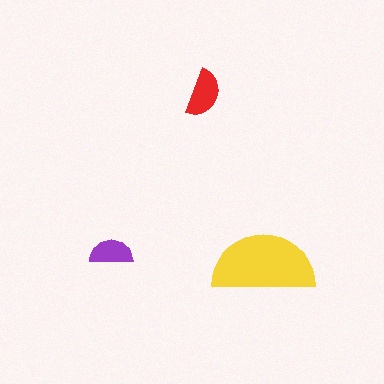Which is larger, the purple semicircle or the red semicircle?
The red one.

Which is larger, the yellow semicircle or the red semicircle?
The yellow one.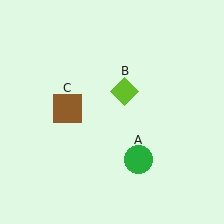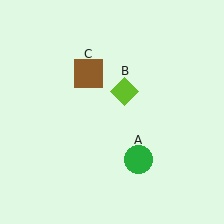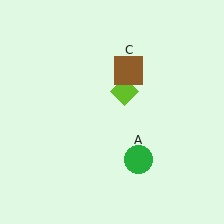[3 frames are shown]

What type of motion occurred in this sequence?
The brown square (object C) rotated clockwise around the center of the scene.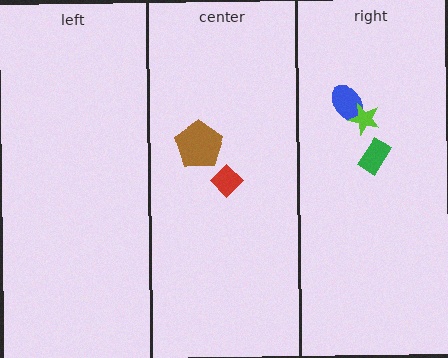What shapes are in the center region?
The red diamond, the brown pentagon.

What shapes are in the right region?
The green rectangle, the blue ellipse, the lime star.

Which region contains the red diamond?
The center region.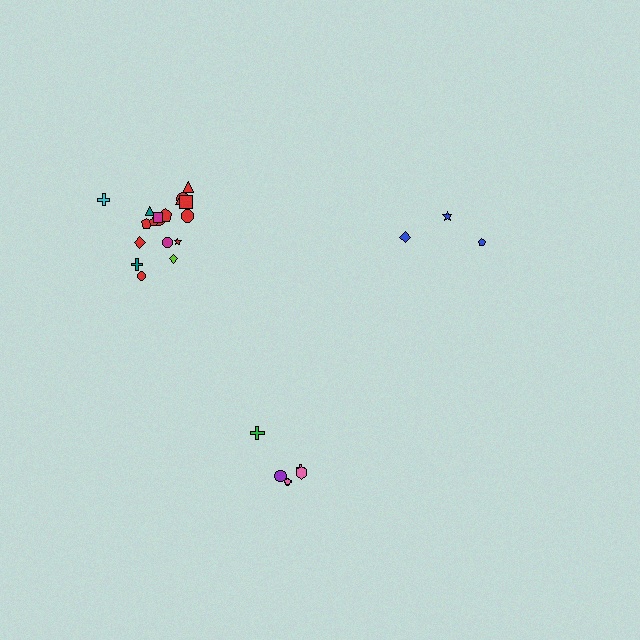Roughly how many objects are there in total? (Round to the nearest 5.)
Roughly 25 objects in total.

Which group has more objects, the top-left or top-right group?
The top-left group.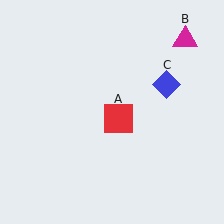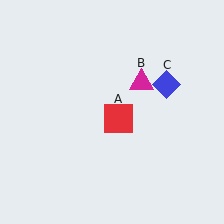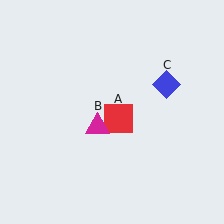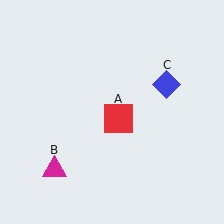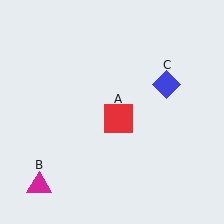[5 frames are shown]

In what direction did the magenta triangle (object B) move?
The magenta triangle (object B) moved down and to the left.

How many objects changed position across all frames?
1 object changed position: magenta triangle (object B).